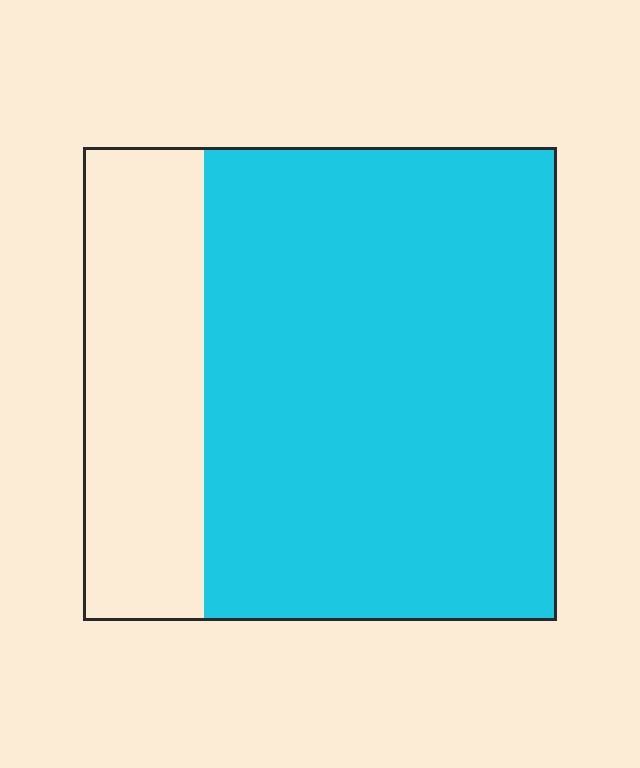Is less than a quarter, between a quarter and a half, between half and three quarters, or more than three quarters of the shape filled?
Between half and three quarters.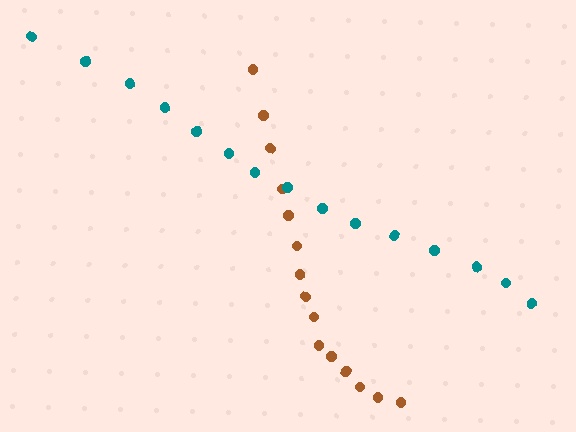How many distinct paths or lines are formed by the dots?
There are 2 distinct paths.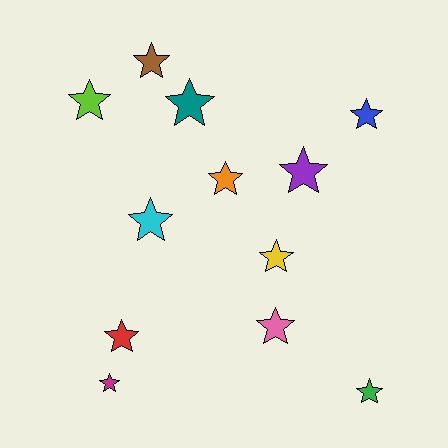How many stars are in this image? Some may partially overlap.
There are 12 stars.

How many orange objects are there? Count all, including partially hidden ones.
There is 1 orange object.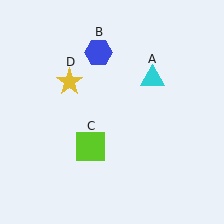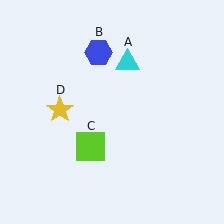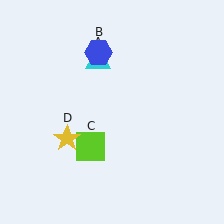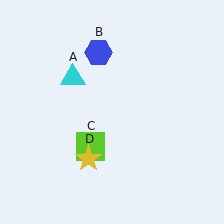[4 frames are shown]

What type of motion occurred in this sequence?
The cyan triangle (object A), yellow star (object D) rotated counterclockwise around the center of the scene.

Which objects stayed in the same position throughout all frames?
Blue hexagon (object B) and lime square (object C) remained stationary.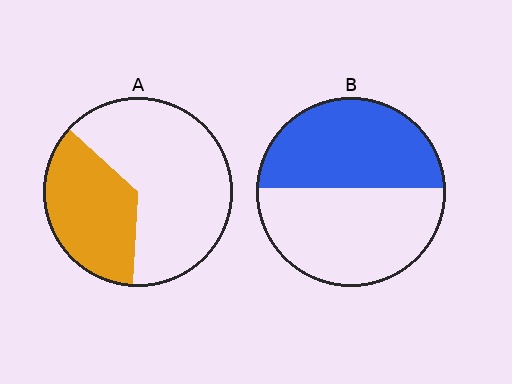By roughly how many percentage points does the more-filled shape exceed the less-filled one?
By roughly 10 percentage points (B over A).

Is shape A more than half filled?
No.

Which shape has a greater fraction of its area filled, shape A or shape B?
Shape B.